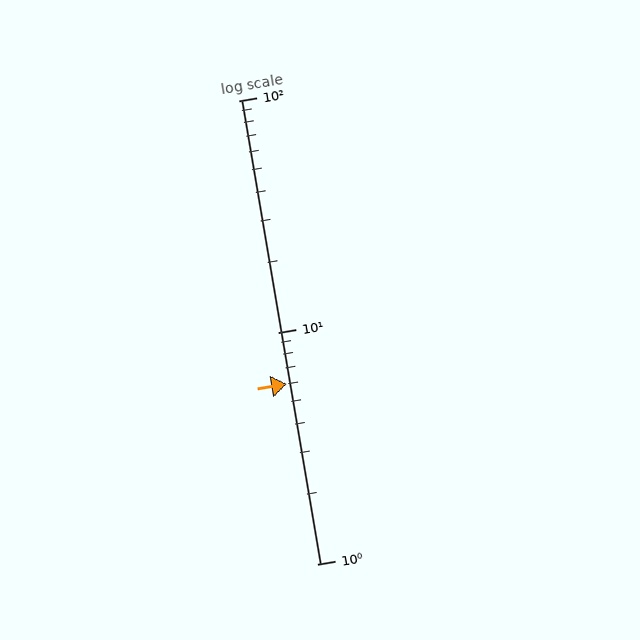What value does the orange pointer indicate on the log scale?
The pointer indicates approximately 6.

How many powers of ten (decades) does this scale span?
The scale spans 2 decades, from 1 to 100.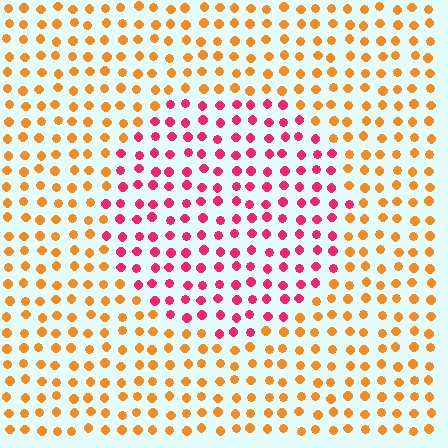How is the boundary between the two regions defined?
The boundary is defined purely by a slight shift in hue (about 52 degrees). Spacing, size, and orientation are identical on both sides.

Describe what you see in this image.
The image is filled with small orange elements in a uniform arrangement. A circle-shaped region is visible where the elements are tinted to a slightly different hue, forming a subtle color boundary.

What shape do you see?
I see a circle.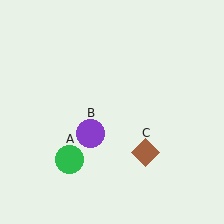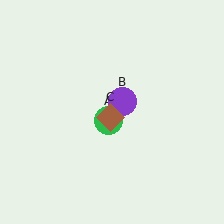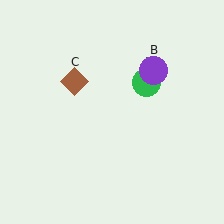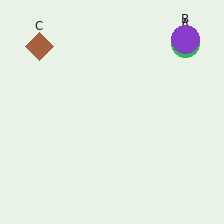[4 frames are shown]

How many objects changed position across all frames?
3 objects changed position: green circle (object A), purple circle (object B), brown diamond (object C).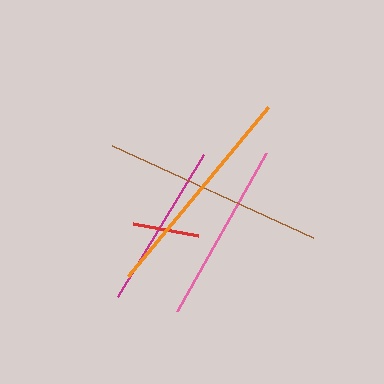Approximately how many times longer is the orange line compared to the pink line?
The orange line is approximately 1.2 times the length of the pink line.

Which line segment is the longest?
The brown line is the longest at approximately 220 pixels.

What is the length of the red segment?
The red segment is approximately 67 pixels long.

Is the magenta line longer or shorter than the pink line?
The pink line is longer than the magenta line.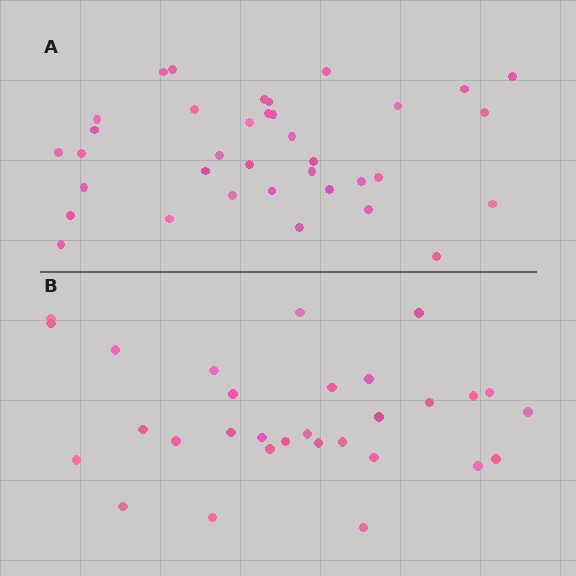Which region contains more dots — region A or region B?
Region A (the top region) has more dots.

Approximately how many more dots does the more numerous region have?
Region A has about 6 more dots than region B.